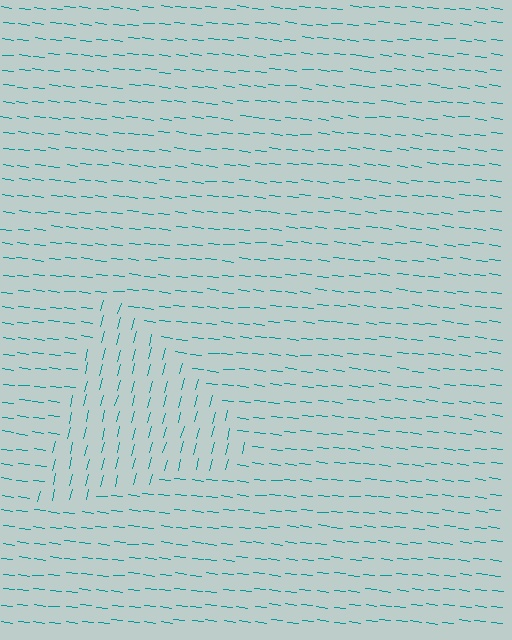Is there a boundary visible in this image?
Yes, there is a texture boundary formed by a change in line orientation.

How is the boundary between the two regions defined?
The boundary is defined purely by a change in line orientation (approximately 82 degrees difference). All lines are the same color and thickness.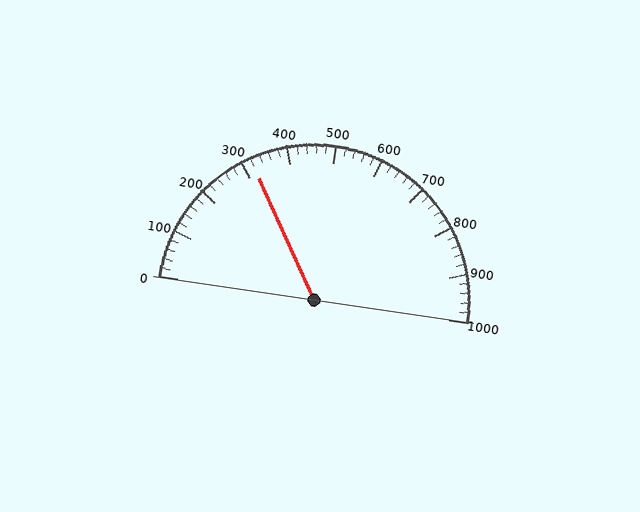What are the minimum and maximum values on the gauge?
The gauge ranges from 0 to 1000.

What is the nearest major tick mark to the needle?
The nearest major tick mark is 300.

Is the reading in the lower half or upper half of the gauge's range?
The reading is in the lower half of the range (0 to 1000).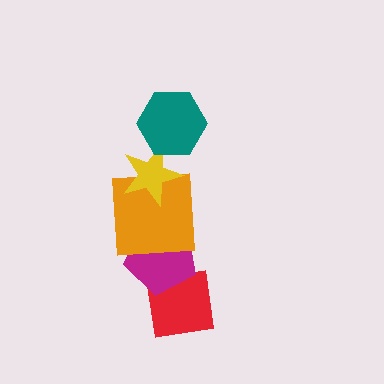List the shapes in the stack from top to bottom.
From top to bottom: the teal hexagon, the yellow star, the orange square, the magenta pentagon, the red square.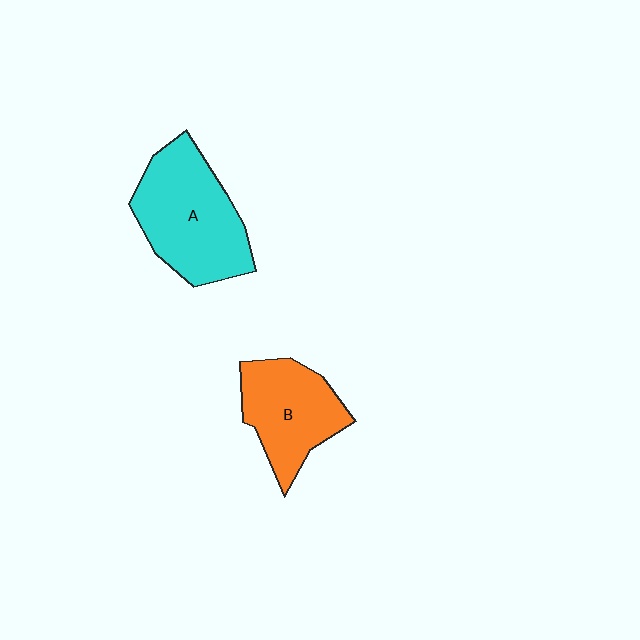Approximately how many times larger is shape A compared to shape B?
Approximately 1.3 times.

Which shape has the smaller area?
Shape B (orange).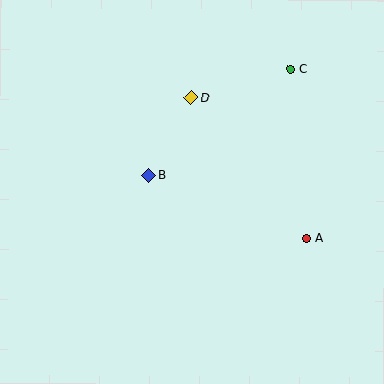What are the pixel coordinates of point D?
Point D is at (191, 98).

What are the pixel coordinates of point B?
Point B is at (149, 175).